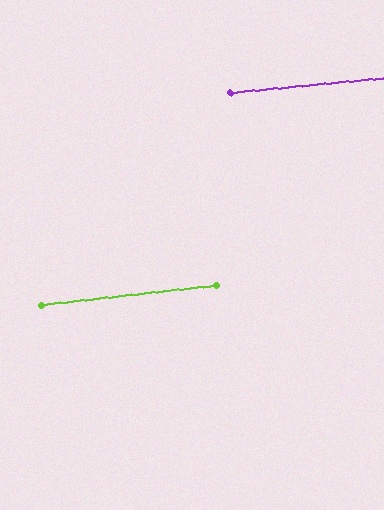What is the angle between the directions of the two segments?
Approximately 1 degree.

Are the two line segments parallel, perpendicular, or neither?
Parallel — their directions differ by only 1.2°.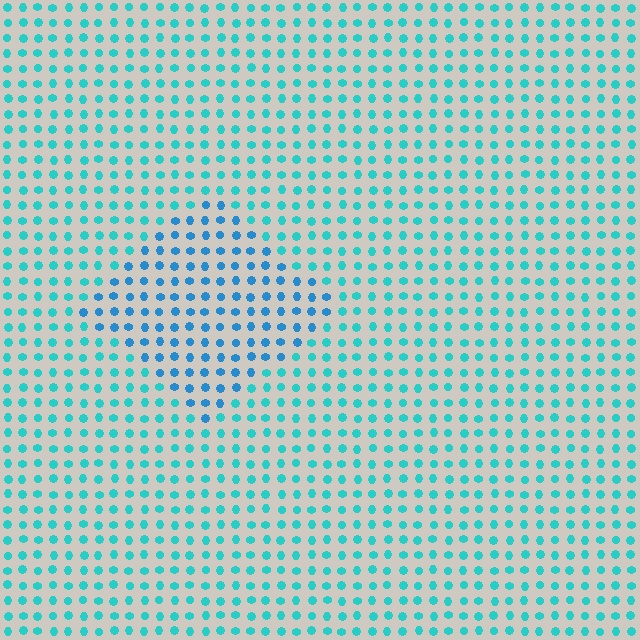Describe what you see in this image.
The image is filled with small cyan elements in a uniform arrangement. A diamond-shaped region is visible where the elements are tinted to a slightly different hue, forming a subtle color boundary.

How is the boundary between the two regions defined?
The boundary is defined purely by a slight shift in hue (about 27 degrees). Spacing, size, and orientation are identical on both sides.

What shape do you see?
I see a diamond.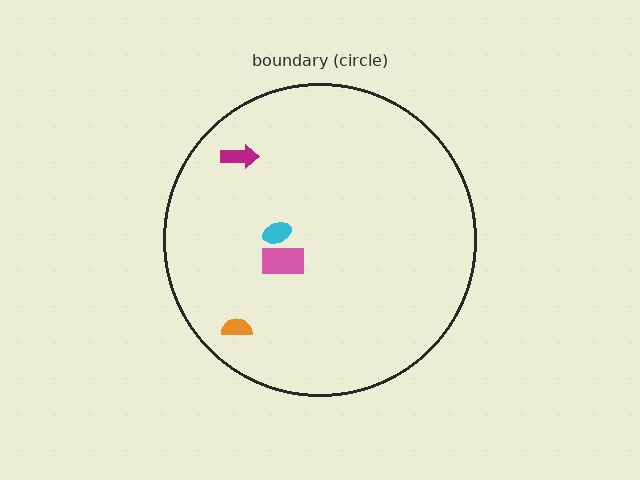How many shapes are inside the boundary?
4 inside, 0 outside.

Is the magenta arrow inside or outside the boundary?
Inside.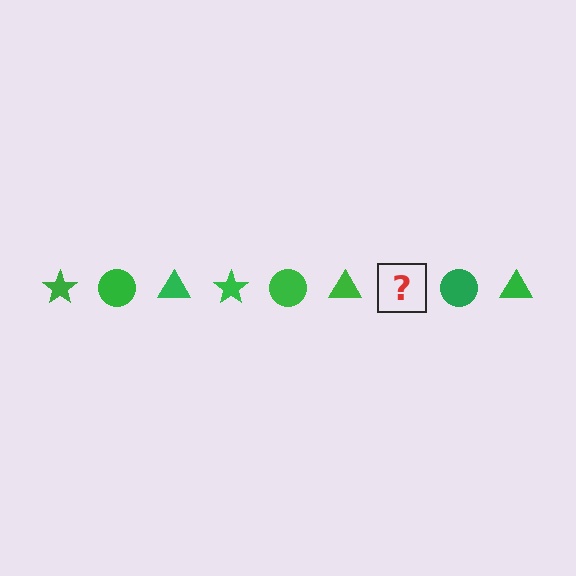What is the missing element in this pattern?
The missing element is a green star.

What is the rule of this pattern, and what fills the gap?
The rule is that the pattern cycles through star, circle, triangle shapes in green. The gap should be filled with a green star.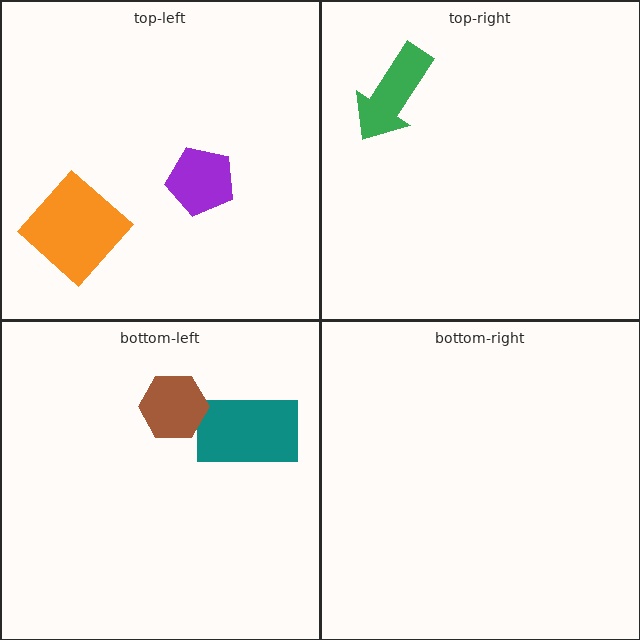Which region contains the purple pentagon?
The top-left region.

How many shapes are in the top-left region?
2.